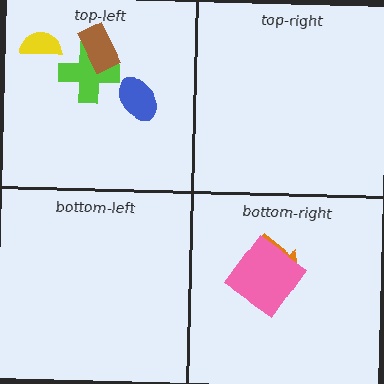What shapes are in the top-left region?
The blue ellipse, the yellow semicircle, the lime cross, the brown rectangle.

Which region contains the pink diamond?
The bottom-right region.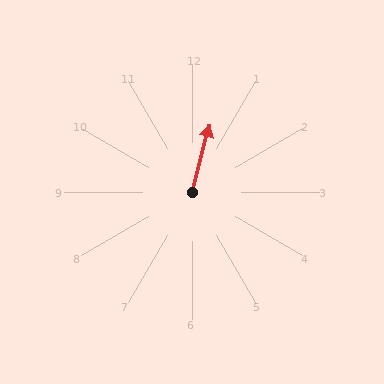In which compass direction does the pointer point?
North.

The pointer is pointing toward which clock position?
Roughly 12 o'clock.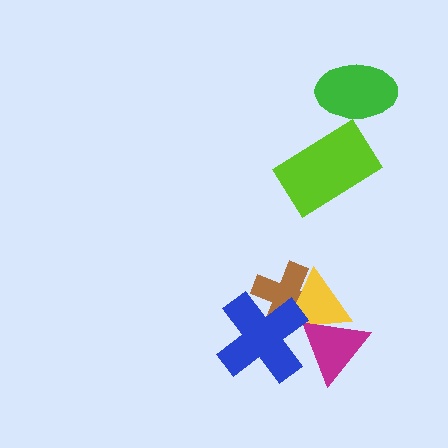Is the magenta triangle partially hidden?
Yes, it is partially covered by another shape.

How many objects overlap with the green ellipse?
0 objects overlap with the green ellipse.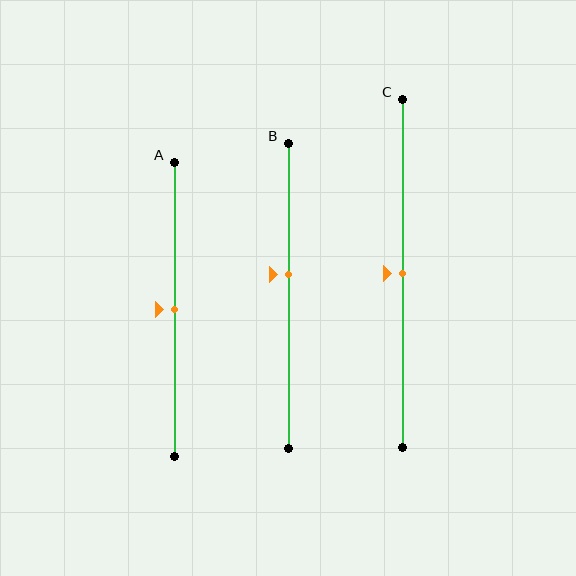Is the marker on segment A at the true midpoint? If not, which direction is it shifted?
Yes, the marker on segment A is at the true midpoint.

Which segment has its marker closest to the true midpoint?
Segment A has its marker closest to the true midpoint.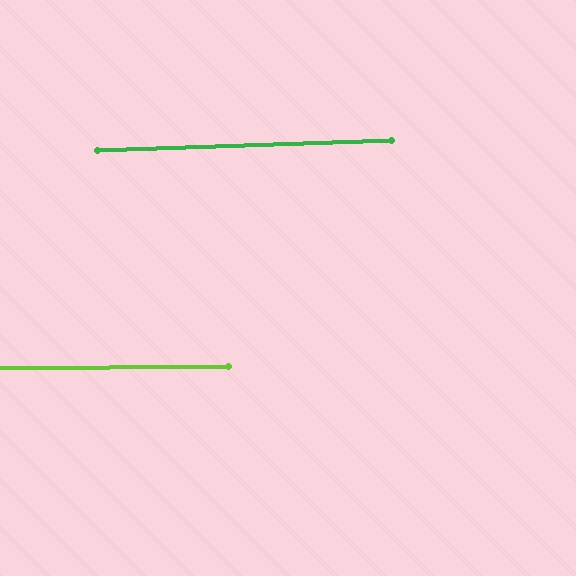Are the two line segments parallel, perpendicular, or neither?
Parallel — their directions differ by only 1.7°.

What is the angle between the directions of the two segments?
Approximately 2 degrees.